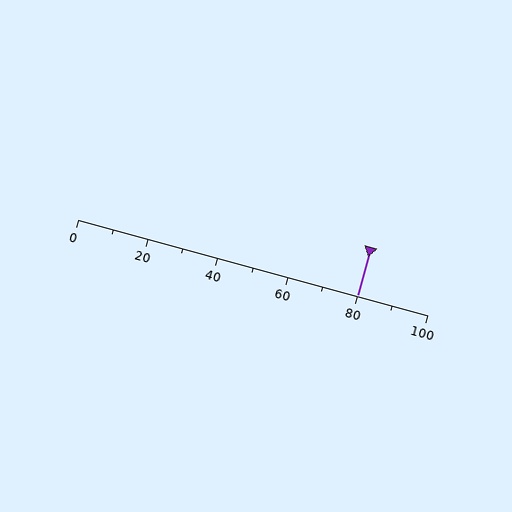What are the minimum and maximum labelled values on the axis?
The axis runs from 0 to 100.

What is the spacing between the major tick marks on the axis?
The major ticks are spaced 20 apart.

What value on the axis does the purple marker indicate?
The marker indicates approximately 80.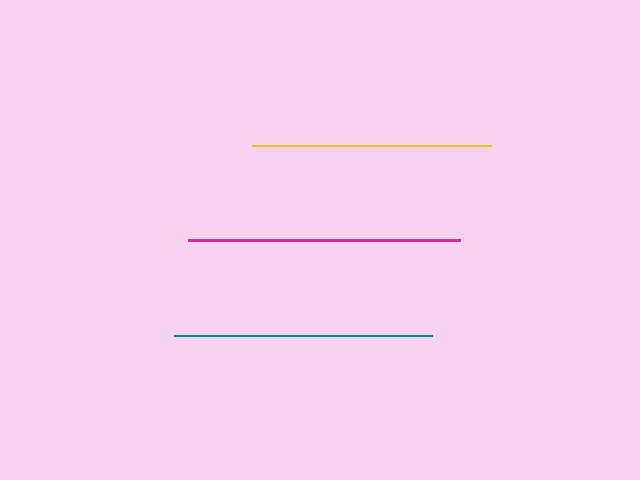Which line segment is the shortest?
The yellow line is the shortest at approximately 239 pixels.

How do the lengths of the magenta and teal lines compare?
The magenta and teal lines are approximately the same length.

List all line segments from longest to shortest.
From longest to shortest: magenta, teal, yellow.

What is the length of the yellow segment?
The yellow segment is approximately 239 pixels long.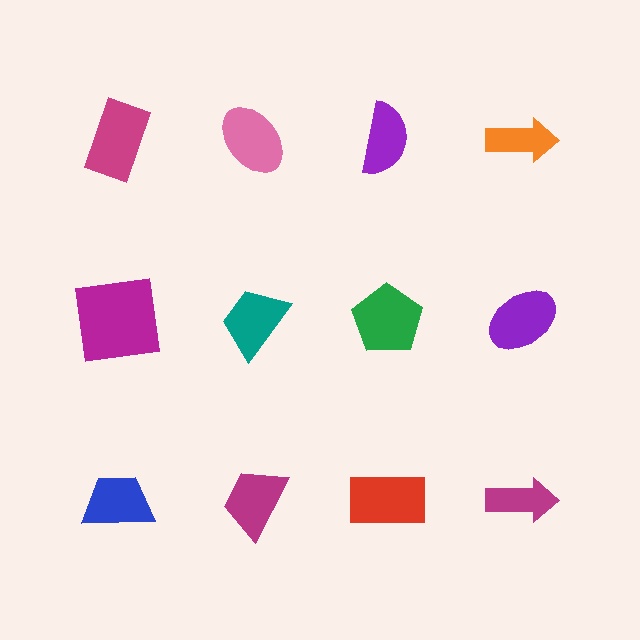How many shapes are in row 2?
4 shapes.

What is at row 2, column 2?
A teal trapezoid.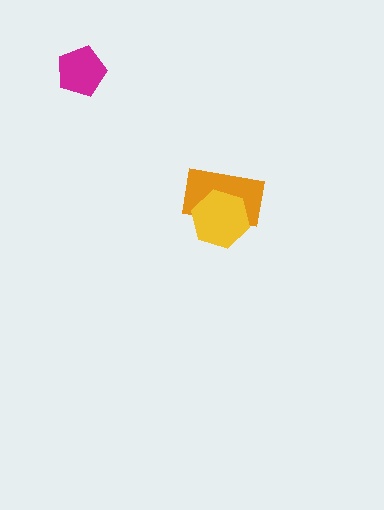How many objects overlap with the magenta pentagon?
0 objects overlap with the magenta pentagon.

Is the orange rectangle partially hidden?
Yes, it is partially covered by another shape.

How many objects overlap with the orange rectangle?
1 object overlaps with the orange rectangle.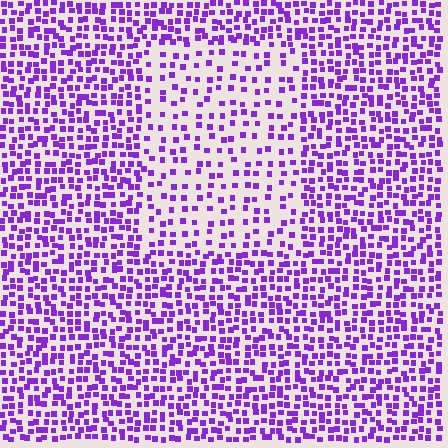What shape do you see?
I see a rectangle.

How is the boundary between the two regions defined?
The boundary is defined by a change in element density (approximately 2.1x ratio). All elements are the same color, size, and shape.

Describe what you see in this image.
The image contains small purple elements arranged at two different densities. A rectangle-shaped region is visible where the elements are less densely packed than the surrounding area.